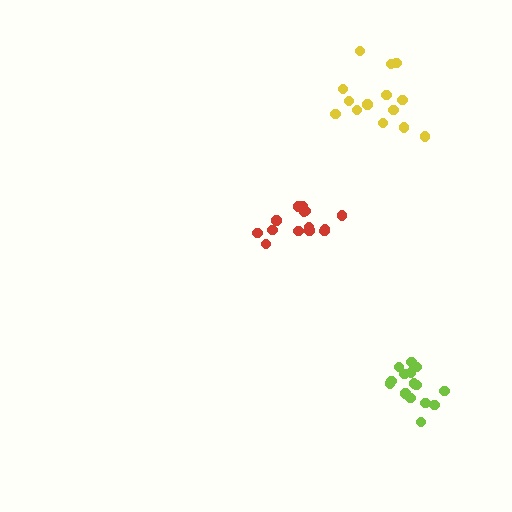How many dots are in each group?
Group 1: 15 dots, Group 2: 15 dots, Group 3: 14 dots (44 total).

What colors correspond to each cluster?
The clusters are colored: lime, red, yellow.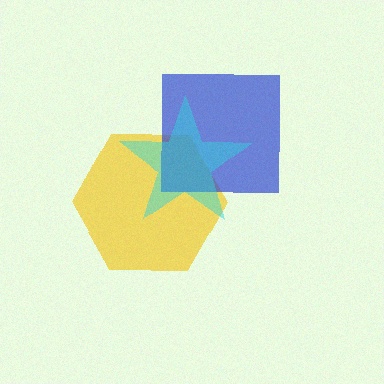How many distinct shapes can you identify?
There are 3 distinct shapes: a yellow hexagon, a blue square, a cyan star.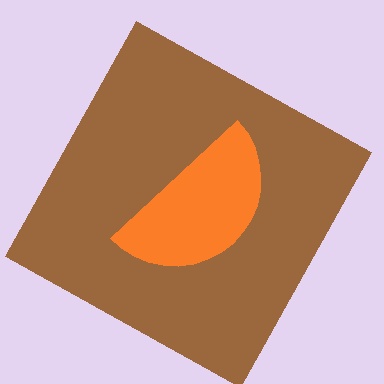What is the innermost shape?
The orange semicircle.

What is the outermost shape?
The brown square.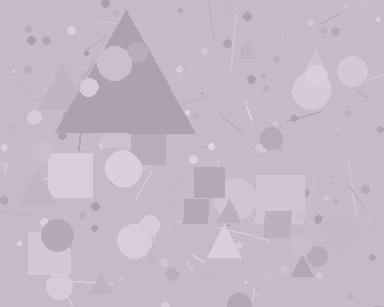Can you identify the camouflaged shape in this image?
The camouflaged shape is a triangle.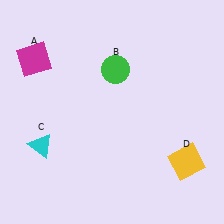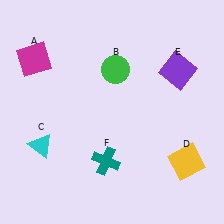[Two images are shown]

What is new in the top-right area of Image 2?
A purple square (E) was added in the top-right area of Image 2.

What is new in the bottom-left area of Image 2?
A teal cross (F) was added in the bottom-left area of Image 2.